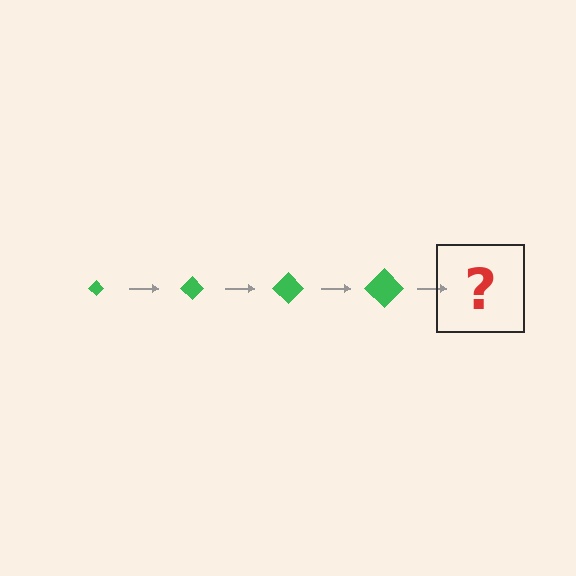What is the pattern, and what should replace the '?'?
The pattern is that the diamond gets progressively larger each step. The '?' should be a green diamond, larger than the previous one.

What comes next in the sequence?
The next element should be a green diamond, larger than the previous one.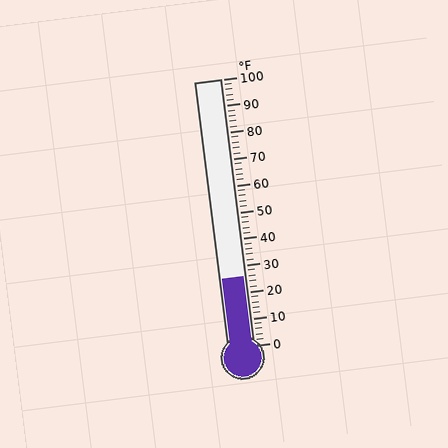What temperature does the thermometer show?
The thermometer shows approximately 26°F.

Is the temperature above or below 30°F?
The temperature is below 30°F.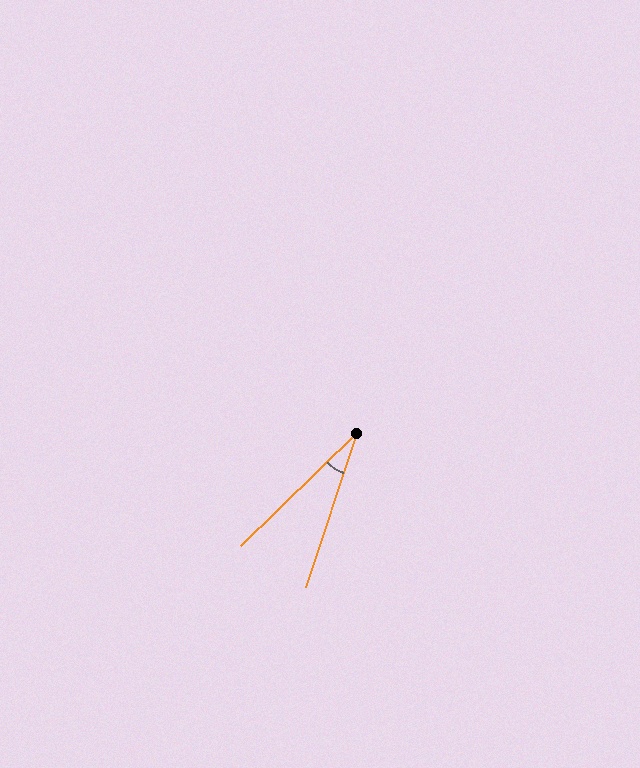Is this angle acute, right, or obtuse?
It is acute.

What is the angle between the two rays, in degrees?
Approximately 28 degrees.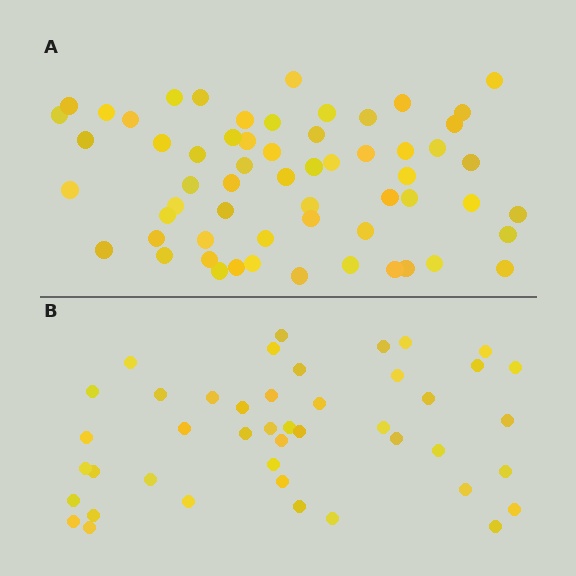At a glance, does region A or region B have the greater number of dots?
Region A (the top region) has more dots.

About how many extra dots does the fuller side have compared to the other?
Region A has approximately 15 more dots than region B.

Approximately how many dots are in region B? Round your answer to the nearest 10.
About 40 dots. (The exact count is 44, which rounds to 40.)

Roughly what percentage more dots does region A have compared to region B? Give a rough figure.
About 35% more.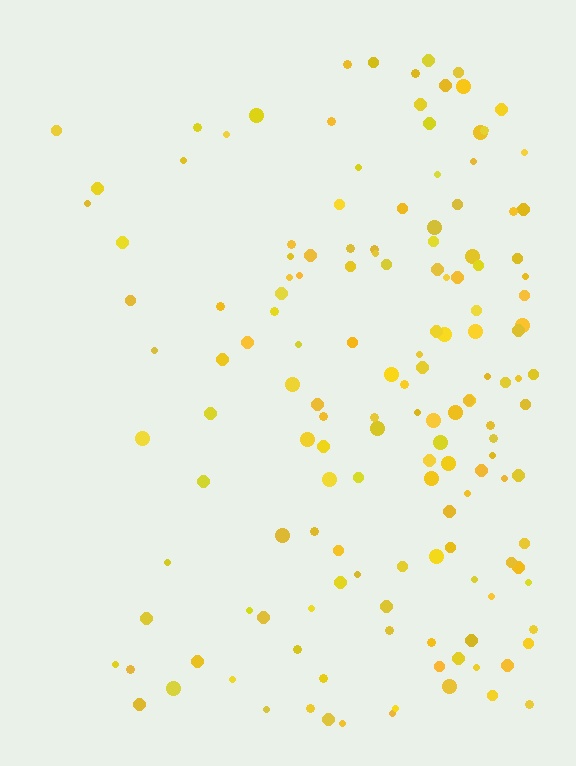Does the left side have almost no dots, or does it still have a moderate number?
Still a moderate number, just noticeably fewer than the right.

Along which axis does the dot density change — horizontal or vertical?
Horizontal.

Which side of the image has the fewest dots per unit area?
The left.